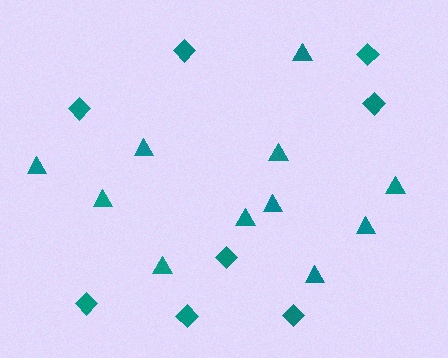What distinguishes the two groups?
There are 2 groups: one group of diamonds (8) and one group of triangles (11).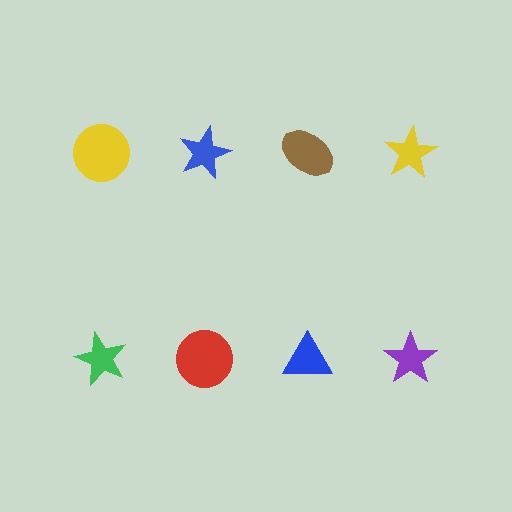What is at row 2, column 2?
A red circle.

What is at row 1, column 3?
A brown ellipse.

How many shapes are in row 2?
4 shapes.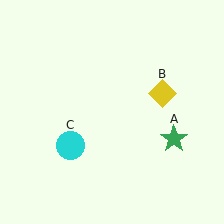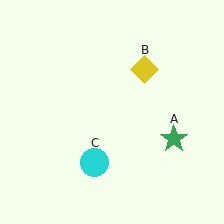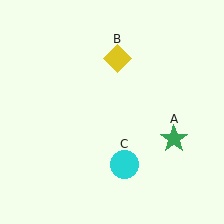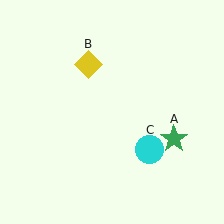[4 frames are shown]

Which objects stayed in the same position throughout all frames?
Green star (object A) remained stationary.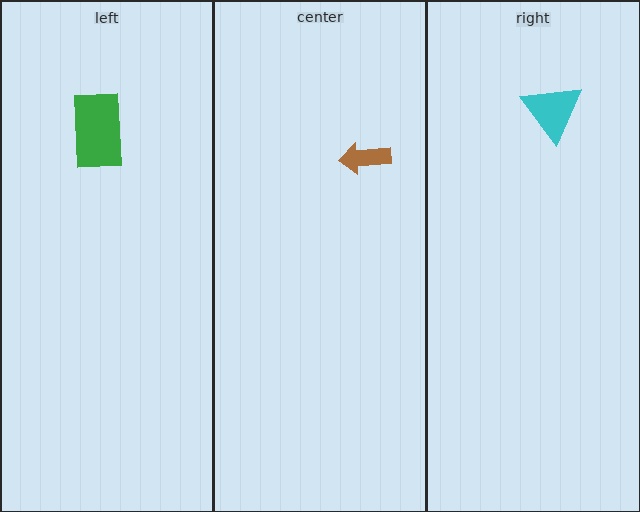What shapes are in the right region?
The cyan triangle.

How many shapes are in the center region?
1.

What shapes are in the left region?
The green rectangle.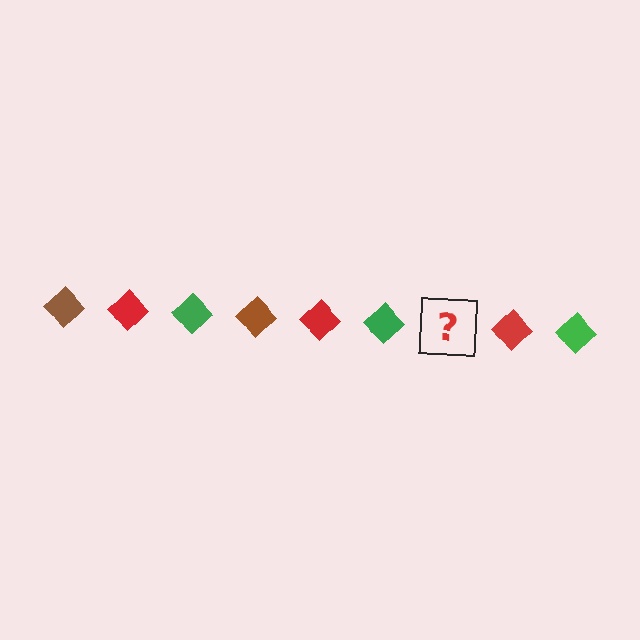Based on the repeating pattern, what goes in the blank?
The blank should be a brown diamond.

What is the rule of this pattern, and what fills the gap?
The rule is that the pattern cycles through brown, red, green diamonds. The gap should be filled with a brown diamond.